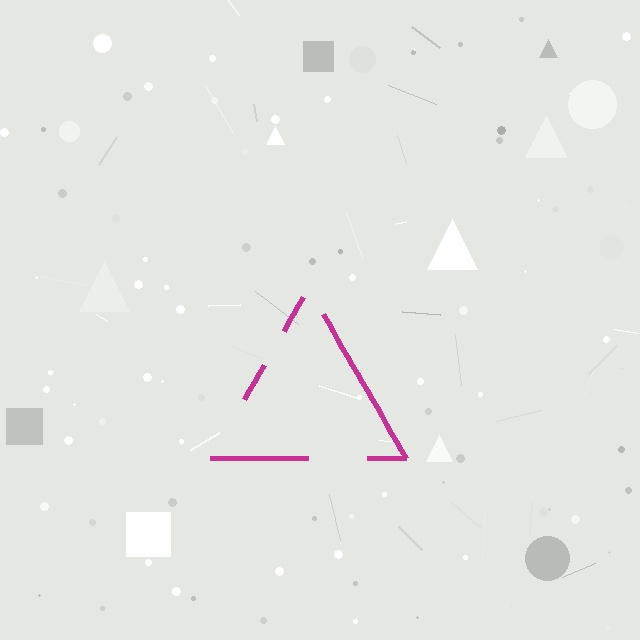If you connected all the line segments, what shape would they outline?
They would outline a triangle.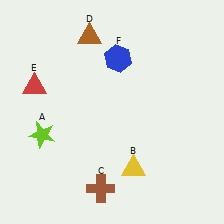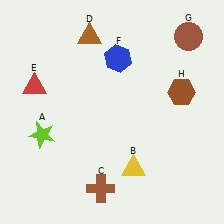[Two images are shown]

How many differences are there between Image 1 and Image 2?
There are 2 differences between the two images.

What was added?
A brown circle (G), a brown hexagon (H) were added in Image 2.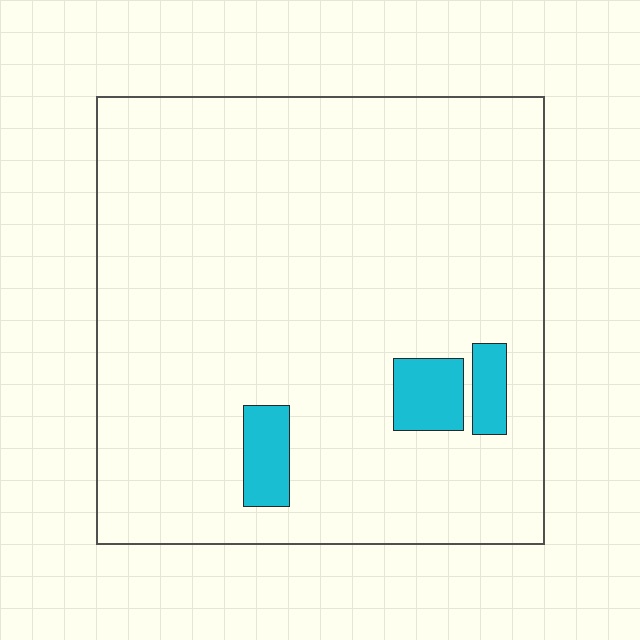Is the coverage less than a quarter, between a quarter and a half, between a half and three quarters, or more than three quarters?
Less than a quarter.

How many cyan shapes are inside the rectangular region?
3.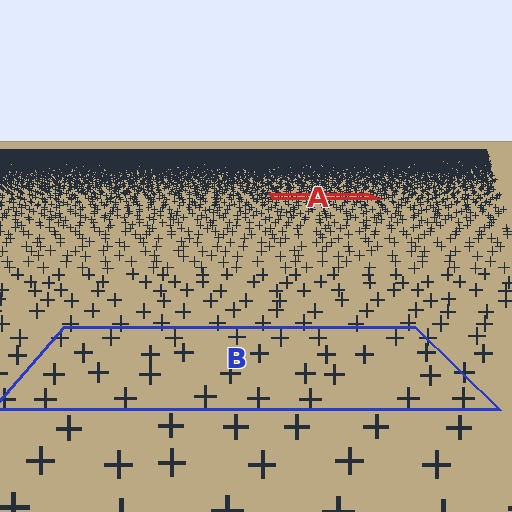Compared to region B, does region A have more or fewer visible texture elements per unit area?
Region A has more texture elements per unit area — they are packed more densely because it is farther away.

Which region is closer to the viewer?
Region B is closer. The texture elements there are larger and more spread out.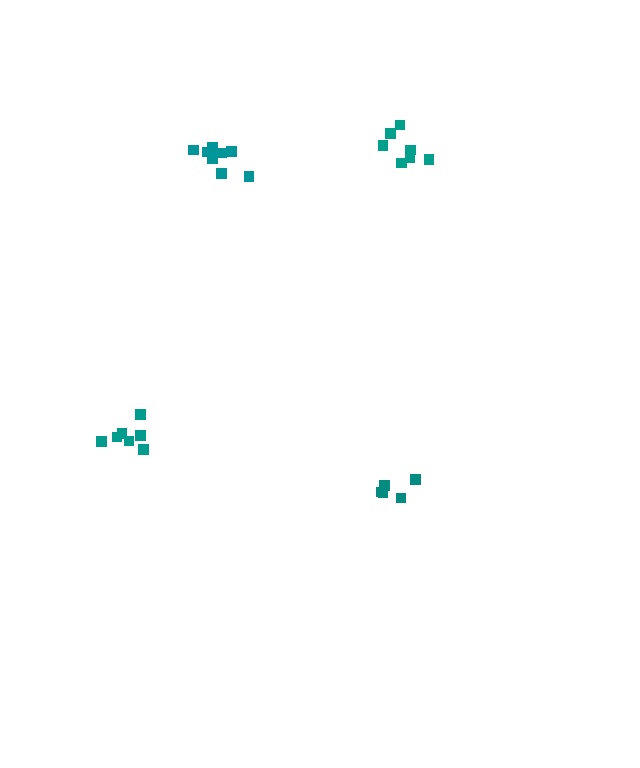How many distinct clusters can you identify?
There are 4 distinct clusters.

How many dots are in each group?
Group 1: 5 dots, Group 2: 7 dots, Group 3: 7 dots, Group 4: 8 dots (27 total).